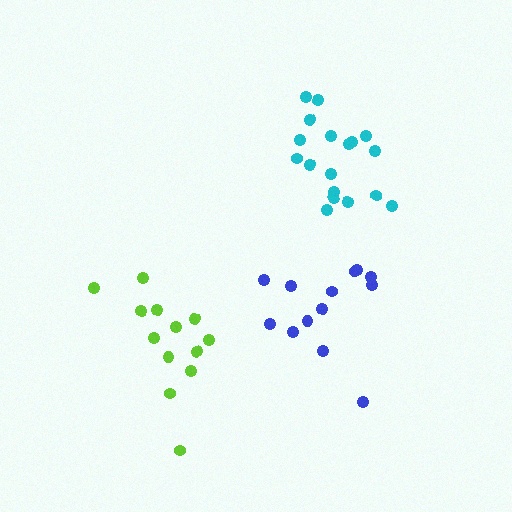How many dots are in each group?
Group 1: 18 dots, Group 2: 13 dots, Group 3: 13 dots (44 total).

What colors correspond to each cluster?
The clusters are colored: cyan, blue, lime.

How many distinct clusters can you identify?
There are 3 distinct clusters.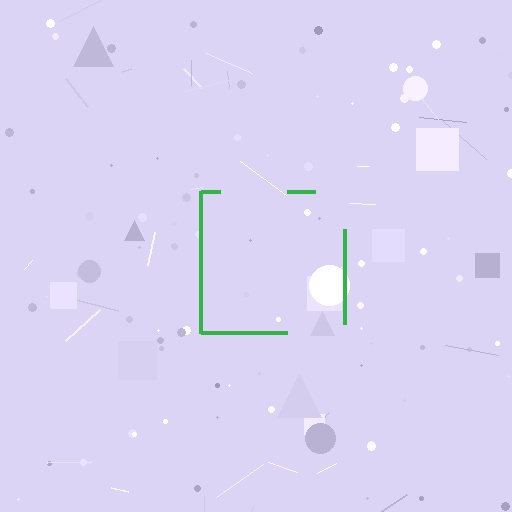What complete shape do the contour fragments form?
The contour fragments form a square.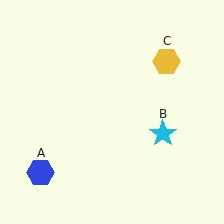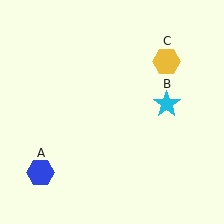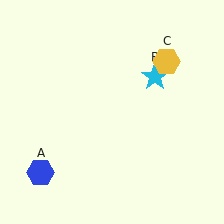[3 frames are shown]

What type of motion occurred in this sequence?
The cyan star (object B) rotated counterclockwise around the center of the scene.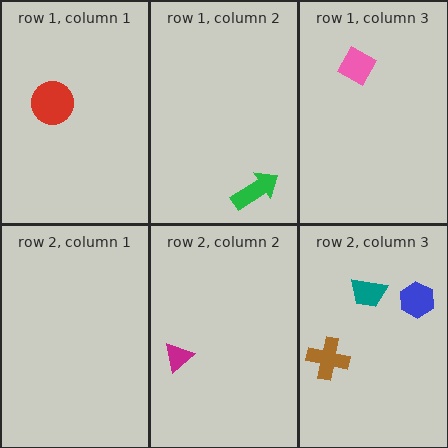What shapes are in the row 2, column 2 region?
The magenta triangle.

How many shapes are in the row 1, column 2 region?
1.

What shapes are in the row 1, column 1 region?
The red circle.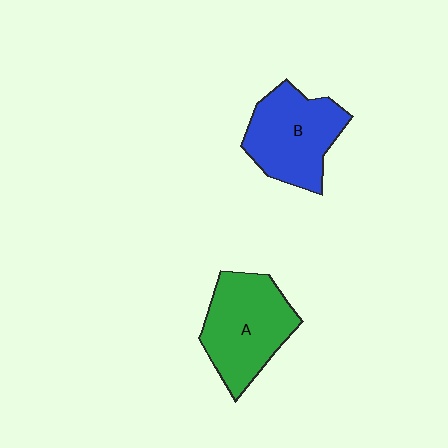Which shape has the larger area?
Shape A (green).